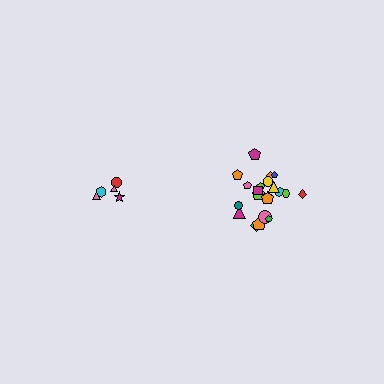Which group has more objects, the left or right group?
The right group.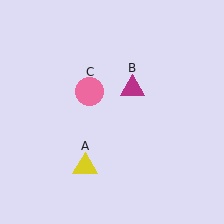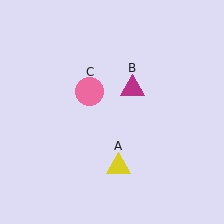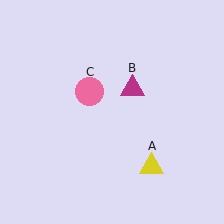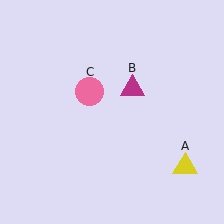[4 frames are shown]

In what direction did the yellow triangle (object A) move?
The yellow triangle (object A) moved right.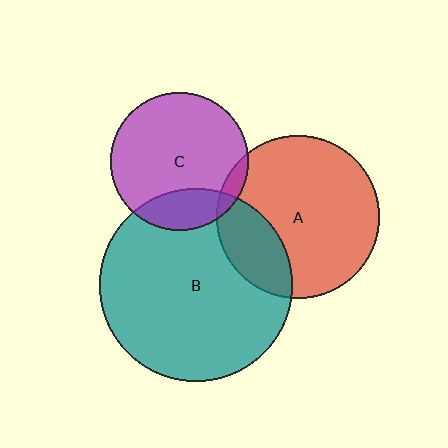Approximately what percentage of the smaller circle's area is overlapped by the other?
Approximately 5%.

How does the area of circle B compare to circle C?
Approximately 2.0 times.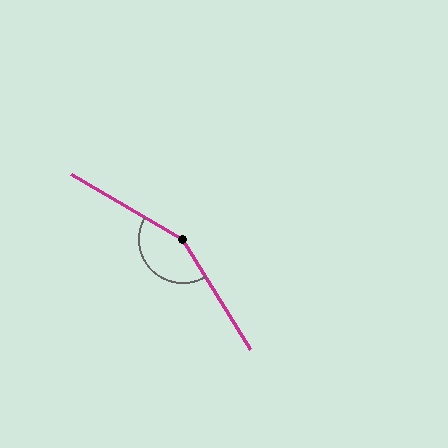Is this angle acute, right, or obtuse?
It is obtuse.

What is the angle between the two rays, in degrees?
Approximately 152 degrees.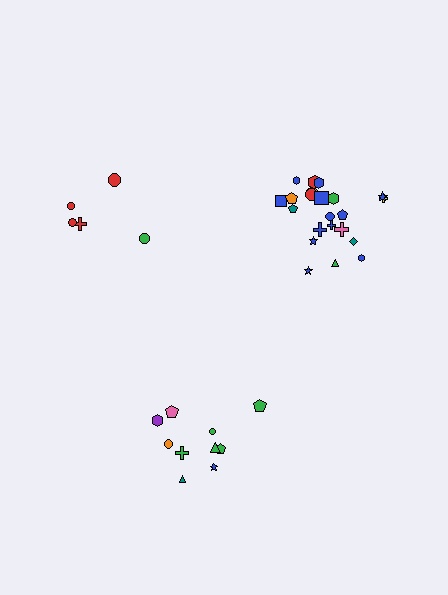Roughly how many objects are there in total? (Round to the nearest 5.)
Roughly 35 objects in total.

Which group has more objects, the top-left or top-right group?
The top-right group.